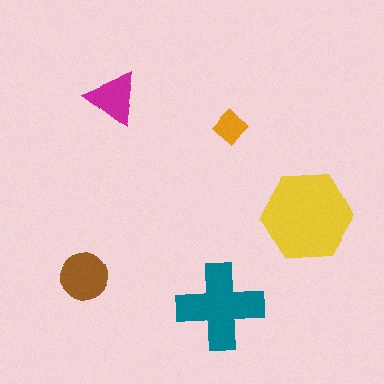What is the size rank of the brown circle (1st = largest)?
3rd.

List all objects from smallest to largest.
The orange diamond, the magenta triangle, the brown circle, the teal cross, the yellow hexagon.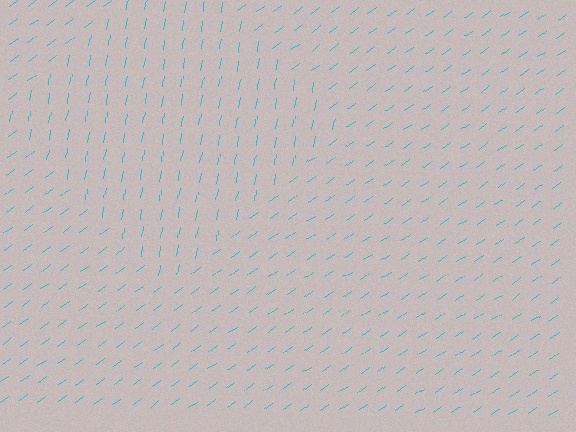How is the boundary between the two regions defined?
The boundary is defined purely by a change in line orientation (approximately 45 degrees difference). All lines are the same color and thickness.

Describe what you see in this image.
The image is filled with small cyan line segments. A diamond region in the image has lines oriented differently from the surrounding lines, creating a visible texture boundary.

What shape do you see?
I see a diamond.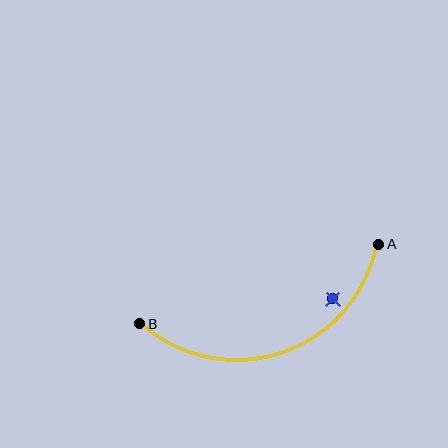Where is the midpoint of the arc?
The arc midpoint is the point on the curve farthest from the straight line joining A and B. It sits below that line.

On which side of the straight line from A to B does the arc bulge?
The arc bulges below the straight line connecting A and B.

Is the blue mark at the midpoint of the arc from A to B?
No — the blue mark does not lie on the arc at all. It sits slightly inside the curve.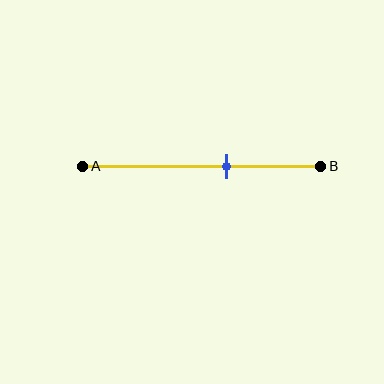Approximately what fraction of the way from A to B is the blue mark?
The blue mark is approximately 60% of the way from A to B.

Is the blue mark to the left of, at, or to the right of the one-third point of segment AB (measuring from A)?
The blue mark is to the right of the one-third point of segment AB.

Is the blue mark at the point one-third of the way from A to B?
No, the mark is at about 60% from A, not at the 33% one-third point.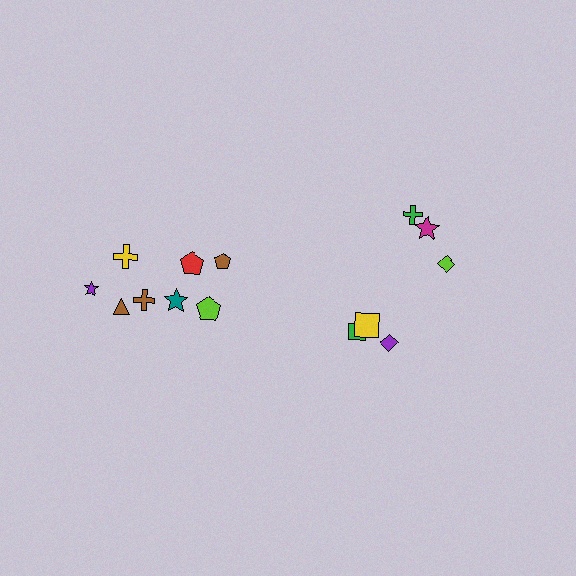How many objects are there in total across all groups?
There are 14 objects.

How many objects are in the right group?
There are 6 objects.